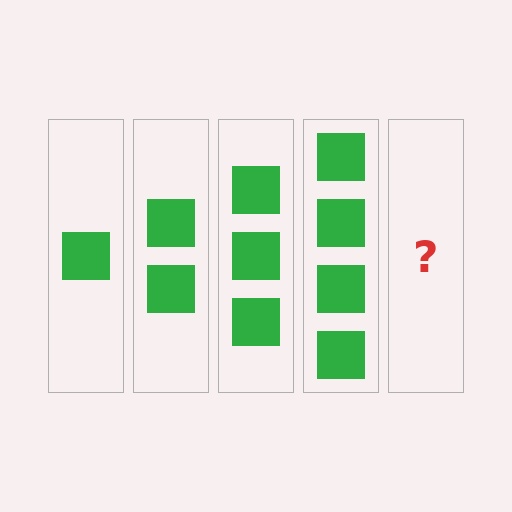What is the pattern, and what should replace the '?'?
The pattern is that each step adds one more square. The '?' should be 5 squares.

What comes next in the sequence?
The next element should be 5 squares.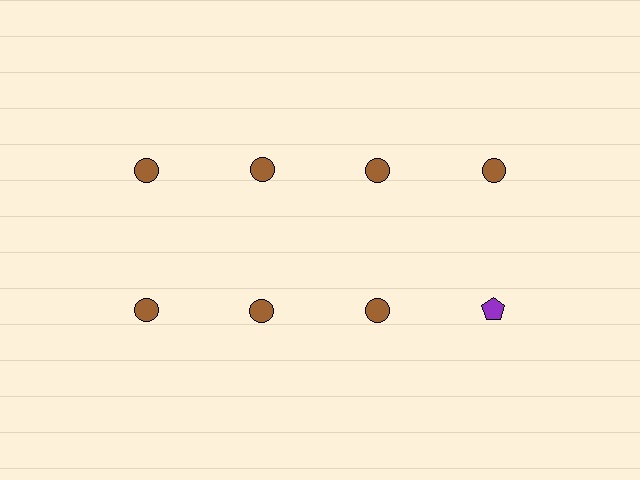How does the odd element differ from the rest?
It differs in both color (purple instead of brown) and shape (pentagon instead of circle).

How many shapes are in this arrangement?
There are 8 shapes arranged in a grid pattern.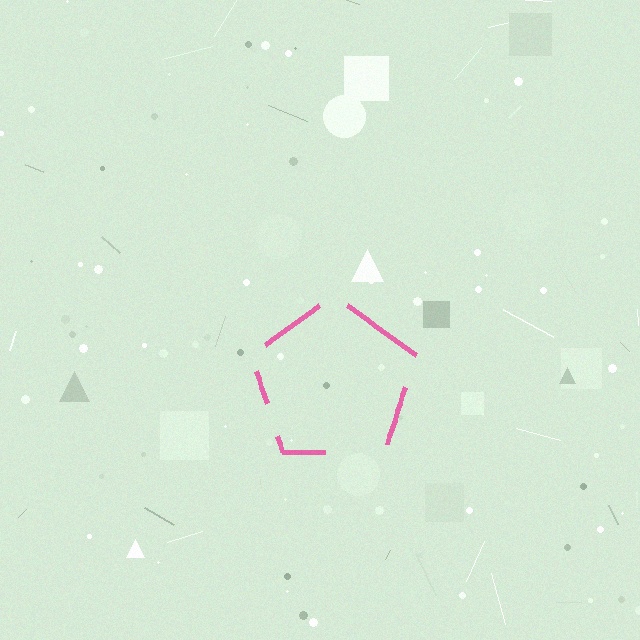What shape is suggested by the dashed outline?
The dashed outline suggests a pentagon.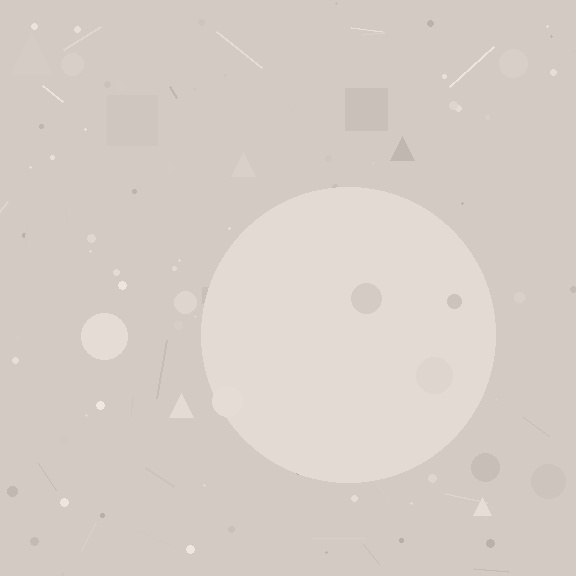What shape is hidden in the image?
A circle is hidden in the image.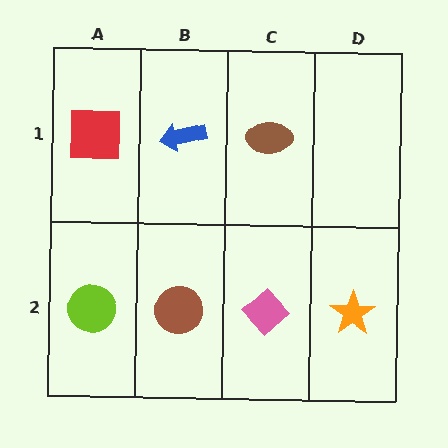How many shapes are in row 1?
3 shapes.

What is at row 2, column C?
A pink diamond.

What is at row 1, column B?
A blue arrow.